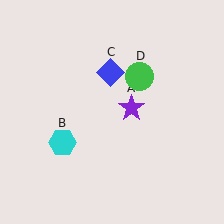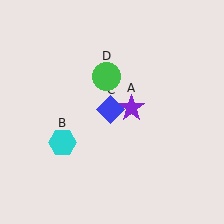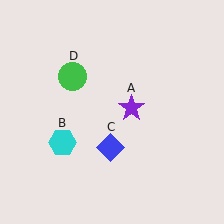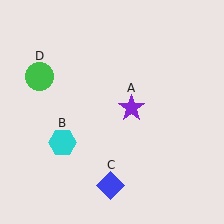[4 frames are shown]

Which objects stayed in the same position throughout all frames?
Purple star (object A) and cyan hexagon (object B) remained stationary.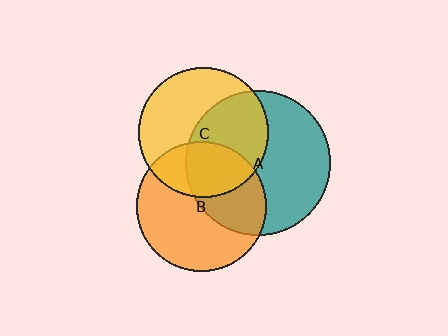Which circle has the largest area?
Circle A (teal).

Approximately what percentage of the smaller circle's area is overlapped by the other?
Approximately 50%.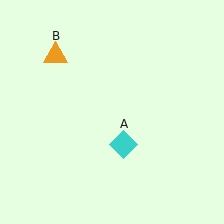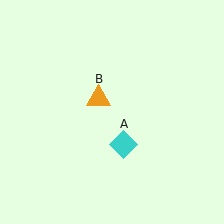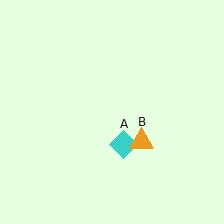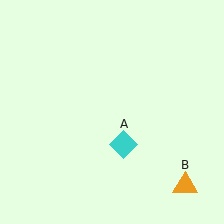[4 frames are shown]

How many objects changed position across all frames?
1 object changed position: orange triangle (object B).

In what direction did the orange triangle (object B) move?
The orange triangle (object B) moved down and to the right.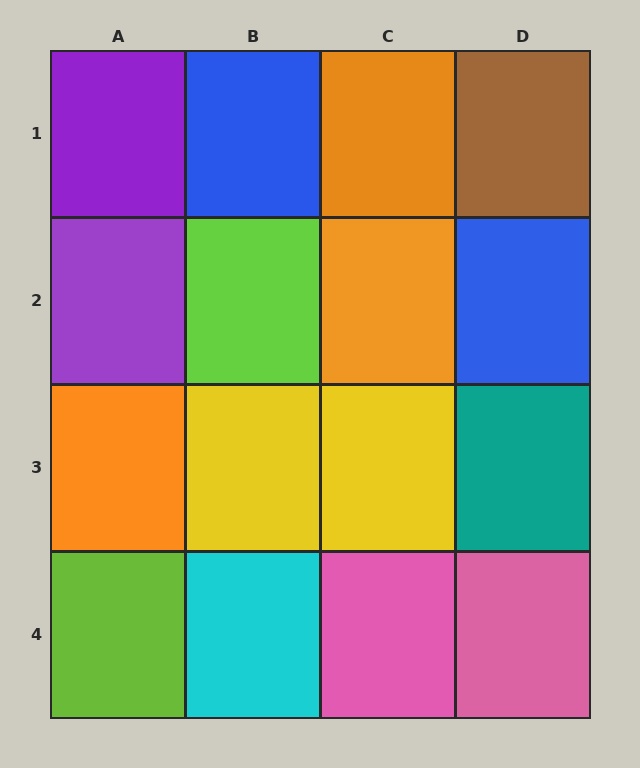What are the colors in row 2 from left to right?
Purple, lime, orange, blue.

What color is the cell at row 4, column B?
Cyan.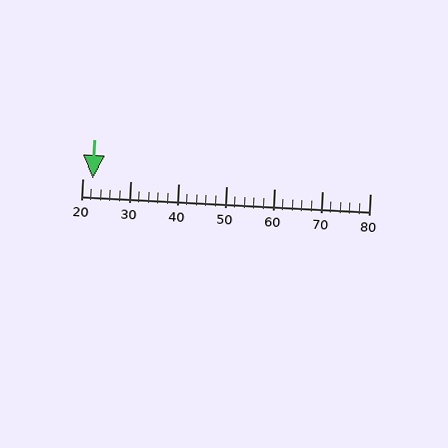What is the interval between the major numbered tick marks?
The major tick marks are spaced 10 units apart.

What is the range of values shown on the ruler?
The ruler shows values from 20 to 80.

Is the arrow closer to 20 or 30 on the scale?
The arrow is closer to 20.